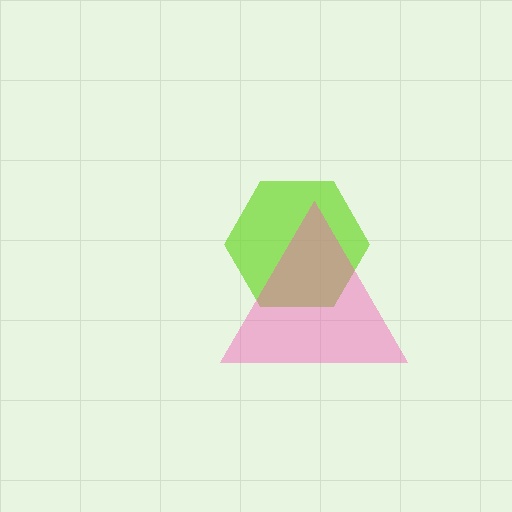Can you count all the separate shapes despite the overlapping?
Yes, there are 2 separate shapes.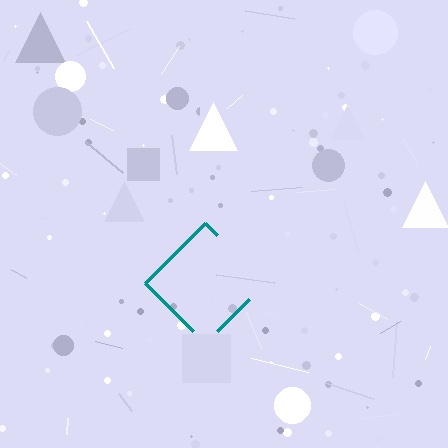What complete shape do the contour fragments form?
The contour fragments form a diamond.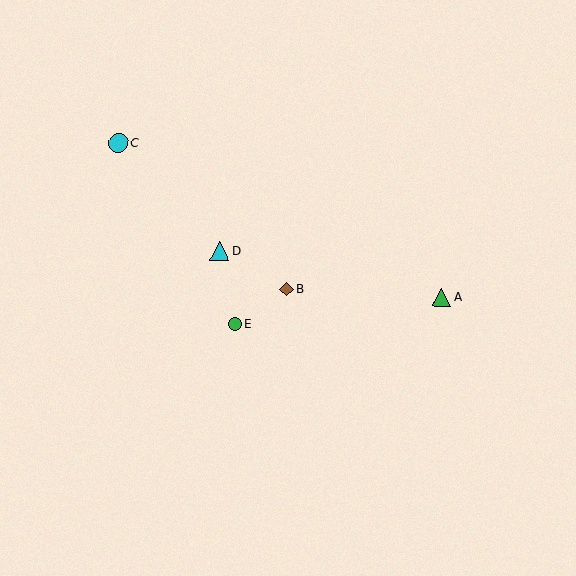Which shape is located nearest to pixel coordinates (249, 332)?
The green circle (labeled E) at (235, 324) is nearest to that location.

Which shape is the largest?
The cyan circle (labeled C) is the largest.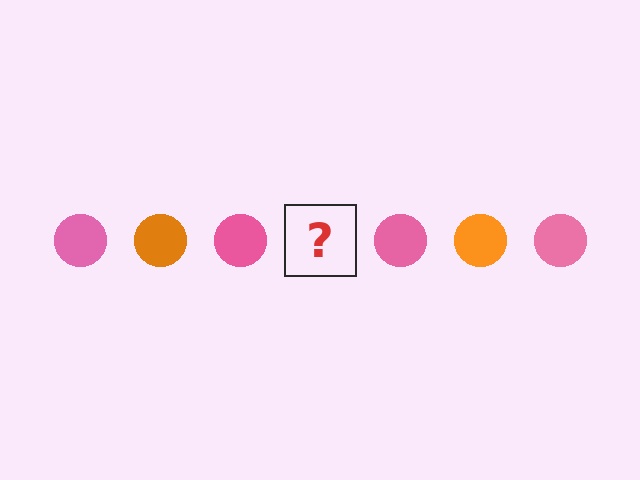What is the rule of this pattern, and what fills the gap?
The rule is that the pattern cycles through pink, orange circles. The gap should be filled with an orange circle.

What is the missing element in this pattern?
The missing element is an orange circle.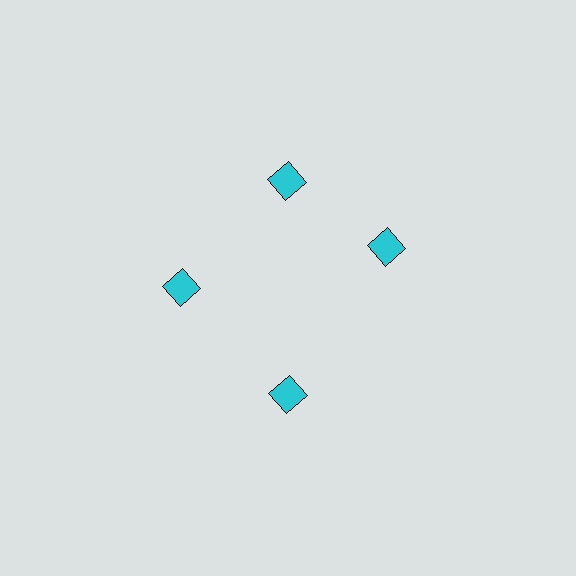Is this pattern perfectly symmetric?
No. The 4 cyan diamonds are arranged in a ring, but one element near the 3 o'clock position is rotated out of alignment along the ring, breaking the 4-fold rotational symmetry.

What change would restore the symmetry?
The symmetry would be restored by rotating it back into even spacing with its neighbors so that all 4 diamonds sit at equal angles and equal distance from the center.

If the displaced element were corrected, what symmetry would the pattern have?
It would have 4-fold rotational symmetry — the pattern would map onto itself every 90 degrees.